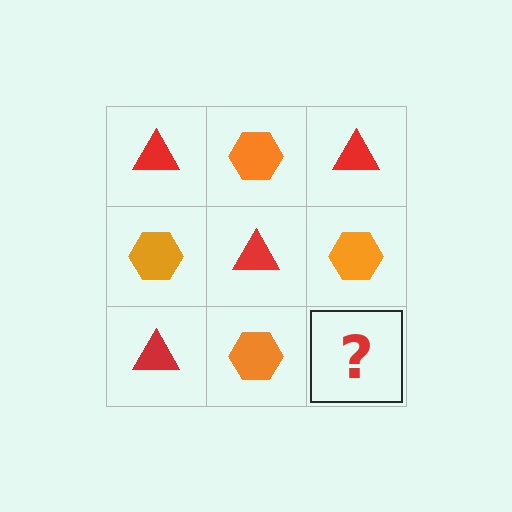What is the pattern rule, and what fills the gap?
The rule is that it alternates red triangle and orange hexagon in a checkerboard pattern. The gap should be filled with a red triangle.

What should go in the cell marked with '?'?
The missing cell should contain a red triangle.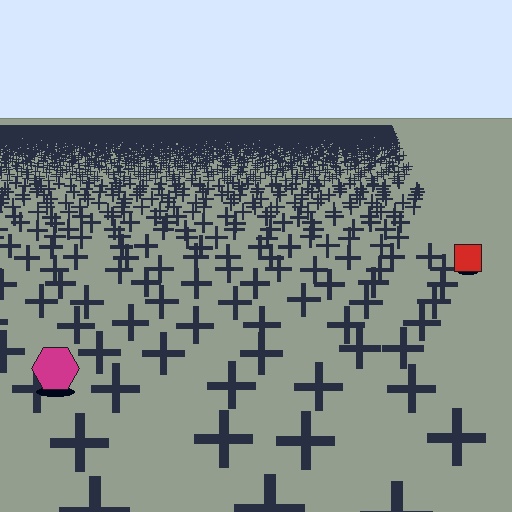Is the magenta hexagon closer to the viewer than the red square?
Yes. The magenta hexagon is closer — you can tell from the texture gradient: the ground texture is coarser near it.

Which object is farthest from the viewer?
The red square is farthest from the viewer. It appears smaller and the ground texture around it is denser.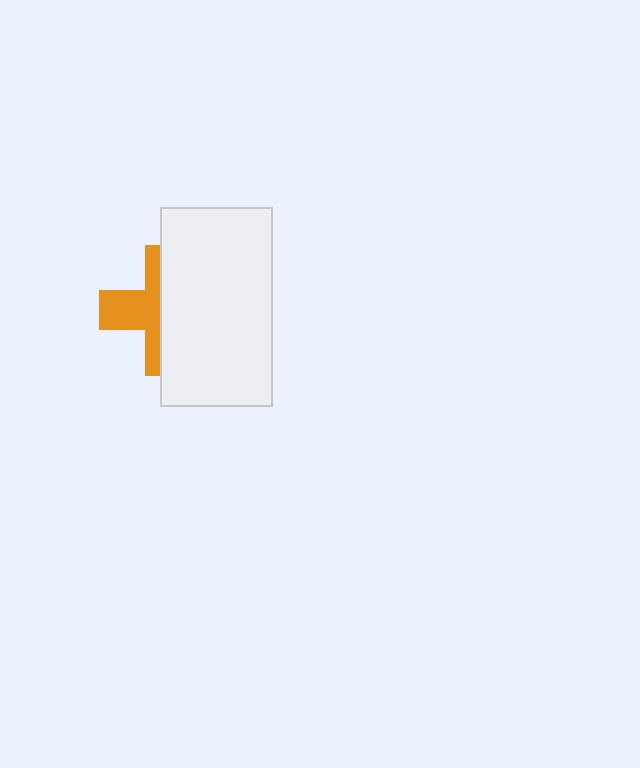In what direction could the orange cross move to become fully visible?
The orange cross could move left. That would shift it out from behind the white rectangle entirely.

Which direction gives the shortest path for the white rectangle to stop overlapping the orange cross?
Moving right gives the shortest separation.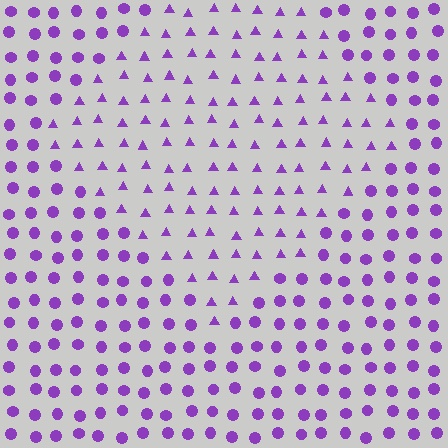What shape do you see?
I see a diamond.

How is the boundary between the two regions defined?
The boundary is defined by a change in element shape: triangles inside vs. circles outside. All elements share the same color and spacing.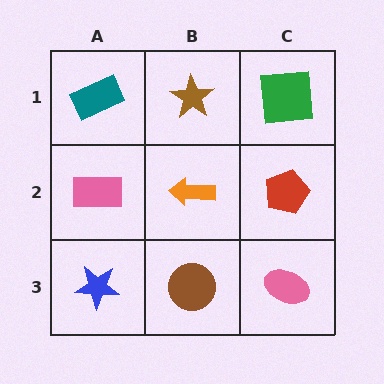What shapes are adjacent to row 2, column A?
A teal rectangle (row 1, column A), a blue star (row 3, column A), an orange arrow (row 2, column B).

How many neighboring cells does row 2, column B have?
4.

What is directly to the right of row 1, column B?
A green square.